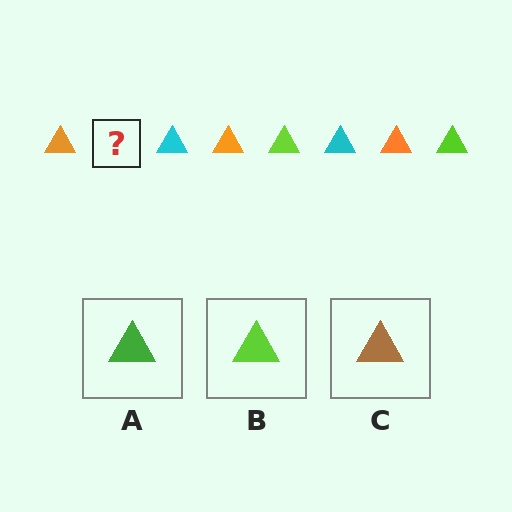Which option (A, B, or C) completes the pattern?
B.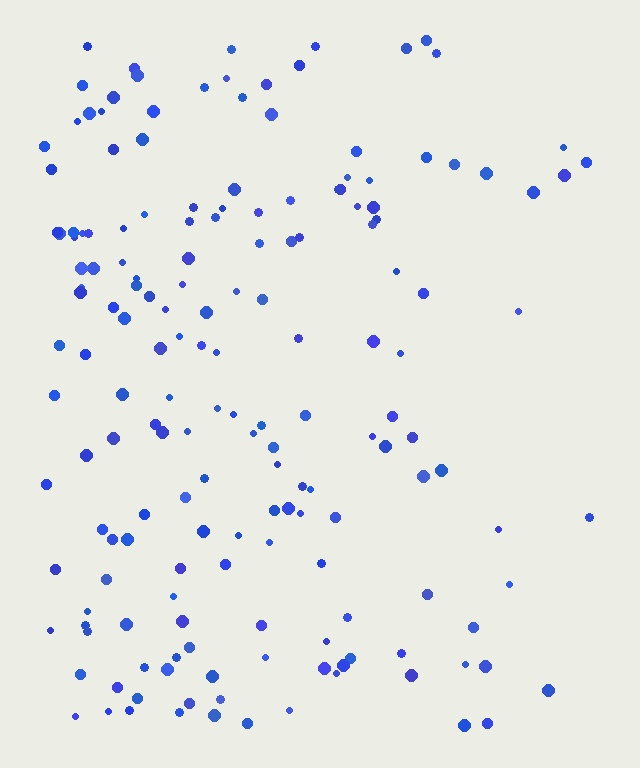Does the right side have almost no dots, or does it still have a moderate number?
Still a moderate number, just noticeably fewer than the left.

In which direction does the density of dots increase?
From right to left, with the left side densest.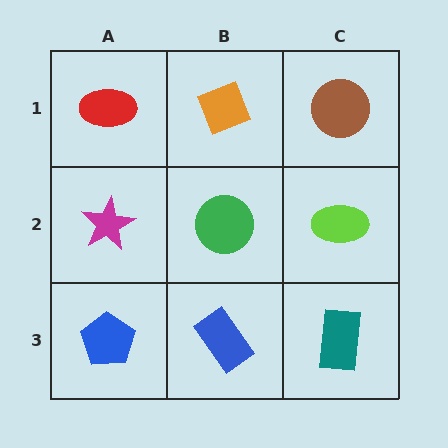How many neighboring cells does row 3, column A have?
2.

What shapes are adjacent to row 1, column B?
A green circle (row 2, column B), a red ellipse (row 1, column A), a brown circle (row 1, column C).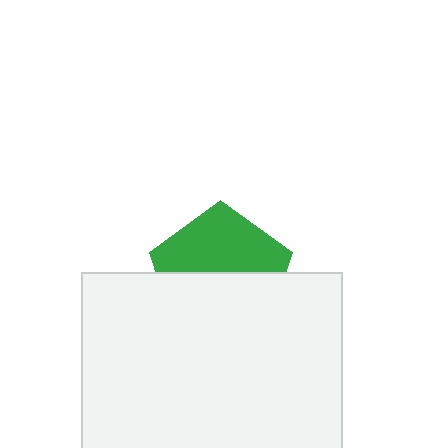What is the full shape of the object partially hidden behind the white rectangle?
The partially hidden object is a green pentagon.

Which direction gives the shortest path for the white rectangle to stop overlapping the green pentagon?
Moving down gives the shortest separation.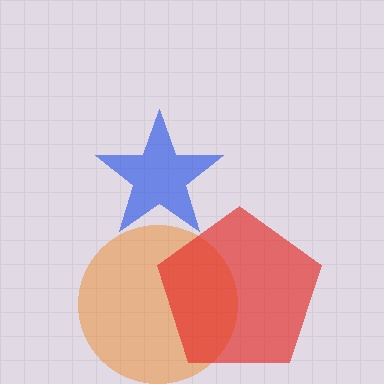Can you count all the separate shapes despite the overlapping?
Yes, there are 3 separate shapes.